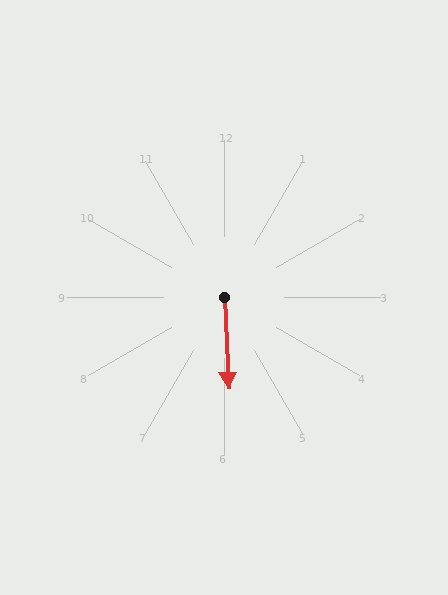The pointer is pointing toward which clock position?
Roughly 6 o'clock.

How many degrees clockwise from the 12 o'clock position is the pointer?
Approximately 177 degrees.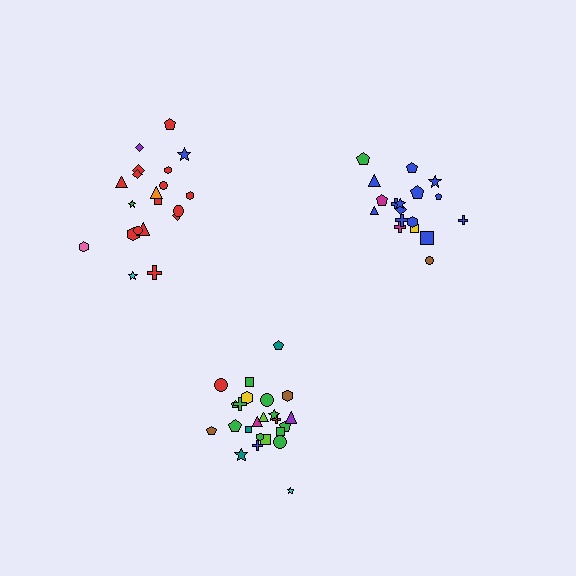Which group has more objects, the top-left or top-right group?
The top-left group.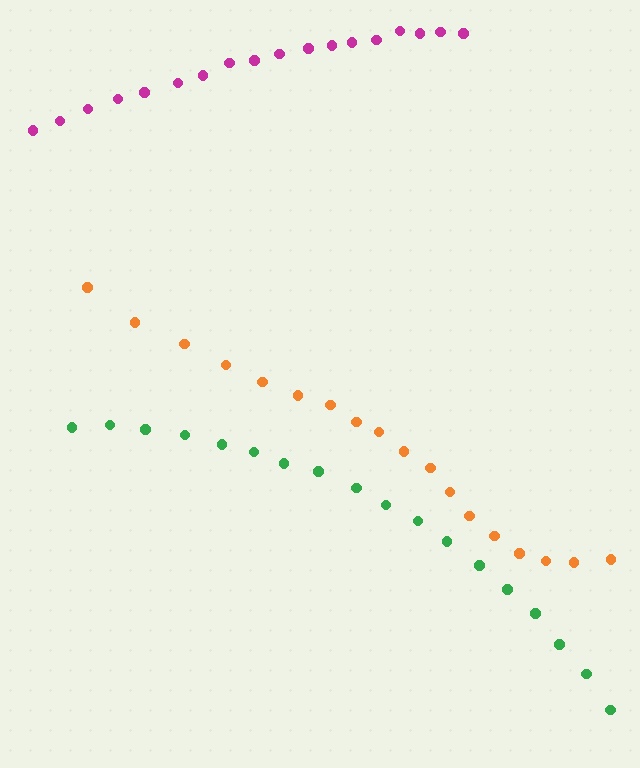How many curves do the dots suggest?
There are 3 distinct paths.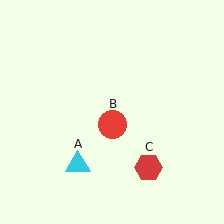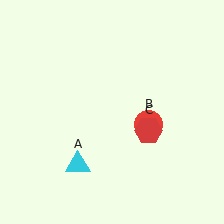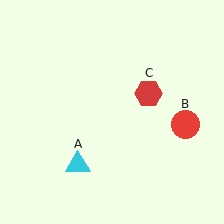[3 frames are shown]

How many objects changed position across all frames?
2 objects changed position: red circle (object B), red hexagon (object C).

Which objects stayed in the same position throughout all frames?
Cyan triangle (object A) remained stationary.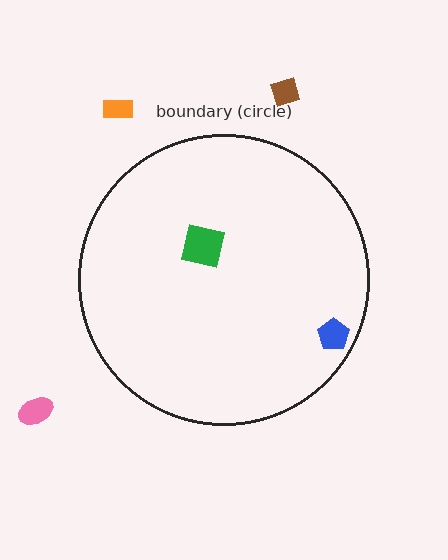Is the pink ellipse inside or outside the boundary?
Outside.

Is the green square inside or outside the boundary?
Inside.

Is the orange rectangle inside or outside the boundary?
Outside.